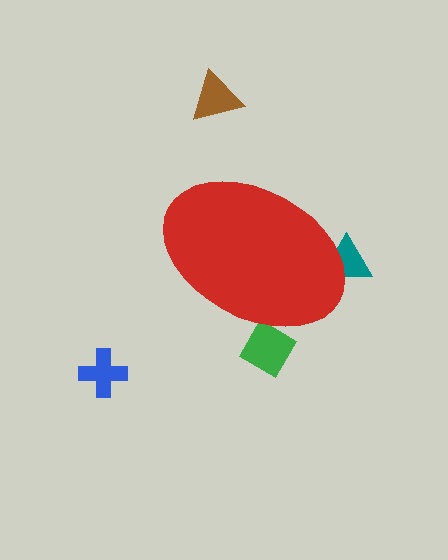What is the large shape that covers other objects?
A red ellipse.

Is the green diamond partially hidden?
Yes, the green diamond is partially hidden behind the red ellipse.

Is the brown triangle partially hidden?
No, the brown triangle is fully visible.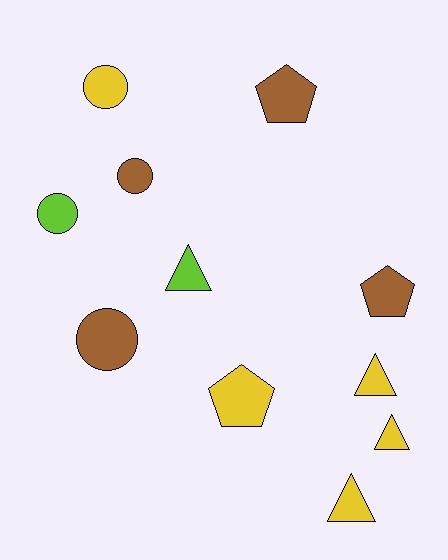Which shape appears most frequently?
Circle, with 4 objects.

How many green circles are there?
There are no green circles.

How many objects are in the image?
There are 11 objects.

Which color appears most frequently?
Yellow, with 5 objects.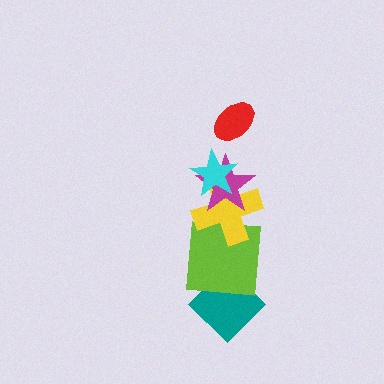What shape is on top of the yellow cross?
The magenta star is on top of the yellow cross.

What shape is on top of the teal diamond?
The lime square is on top of the teal diamond.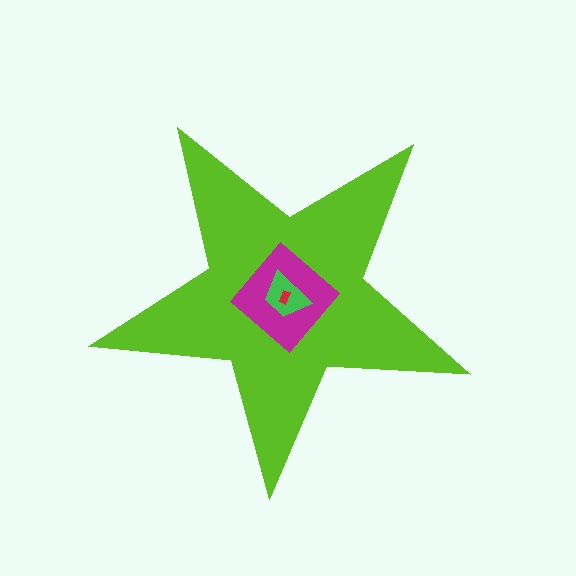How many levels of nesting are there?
4.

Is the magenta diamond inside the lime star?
Yes.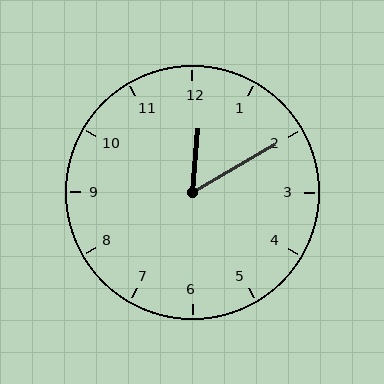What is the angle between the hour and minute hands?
Approximately 55 degrees.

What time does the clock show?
12:10.